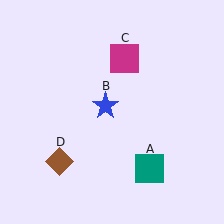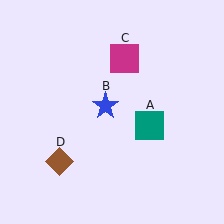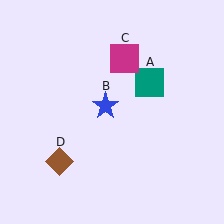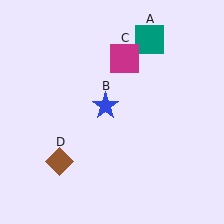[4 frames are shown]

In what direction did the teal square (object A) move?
The teal square (object A) moved up.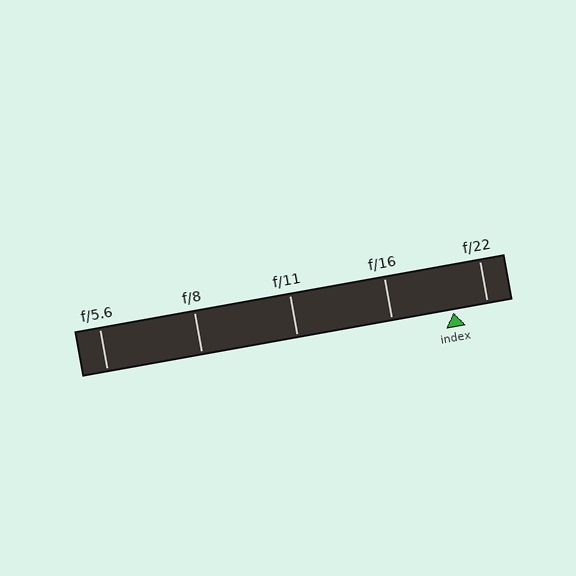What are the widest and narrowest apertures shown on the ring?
The widest aperture shown is f/5.6 and the narrowest is f/22.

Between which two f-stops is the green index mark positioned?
The index mark is between f/16 and f/22.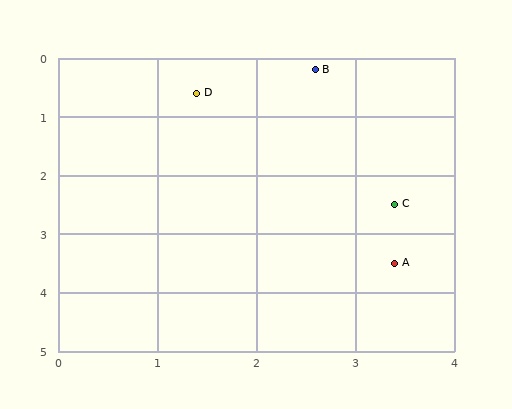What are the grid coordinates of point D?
Point D is at approximately (1.4, 0.6).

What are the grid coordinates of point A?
Point A is at approximately (3.4, 3.5).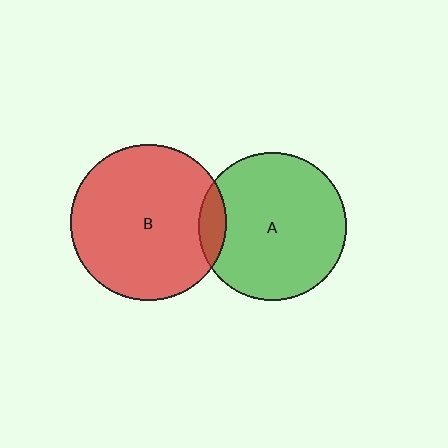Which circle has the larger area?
Circle B (red).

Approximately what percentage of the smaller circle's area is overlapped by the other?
Approximately 10%.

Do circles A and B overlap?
Yes.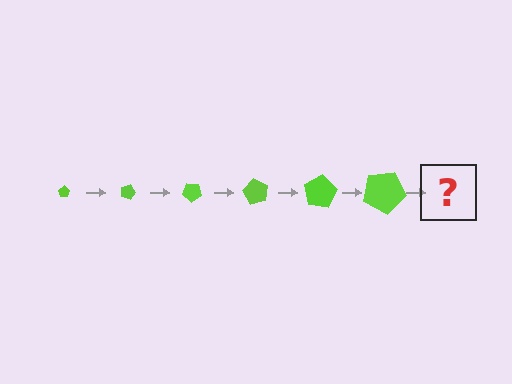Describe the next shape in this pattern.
It should be a pentagon, larger than the previous one and rotated 120 degrees from the start.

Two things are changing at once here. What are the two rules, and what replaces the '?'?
The two rules are that the pentagon grows larger each step and it rotates 20 degrees each step. The '?' should be a pentagon, larger than the previous one and rotated 120 degrees from the start.